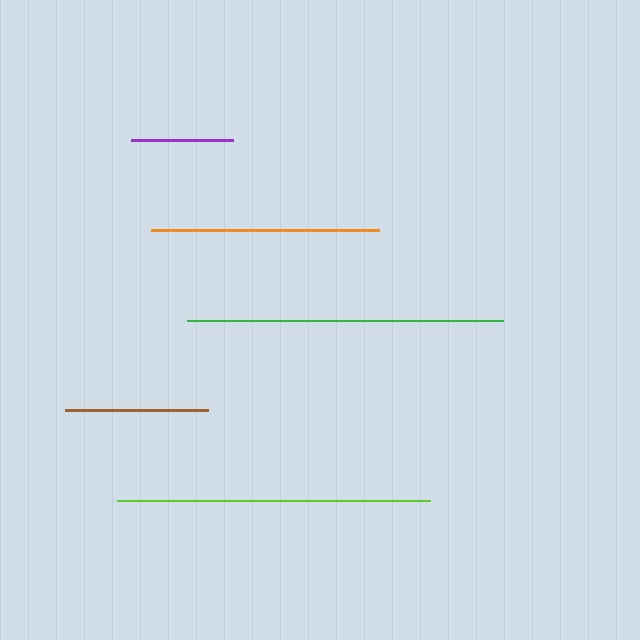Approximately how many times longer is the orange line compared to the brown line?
The orange line is approximately 1.6 times the length of the brown line.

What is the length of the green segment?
The green segment is approximately 316 pixels long.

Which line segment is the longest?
The green line is the longest at approximately 316 pixels.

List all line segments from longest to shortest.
From longest to shortest: green, lime, orange, brown, purple.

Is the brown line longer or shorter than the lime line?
The lime line is longer than the brown line.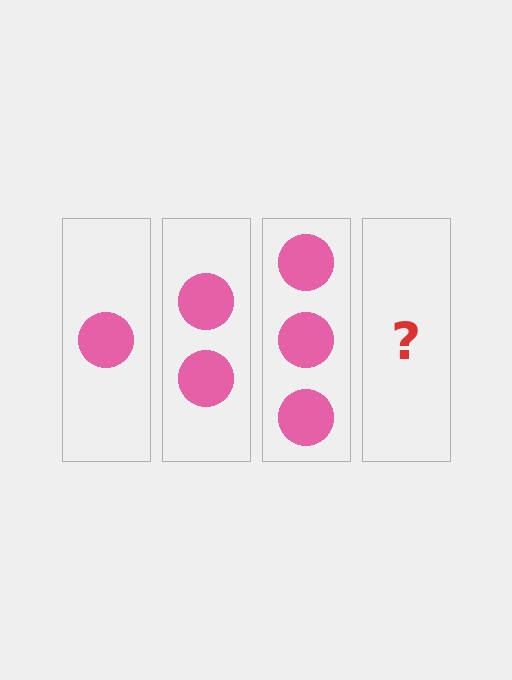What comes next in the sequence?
The next element should be 4 circles.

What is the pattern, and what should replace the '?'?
The pattern is that each step adds one more circle. The '?' should be 4 circles.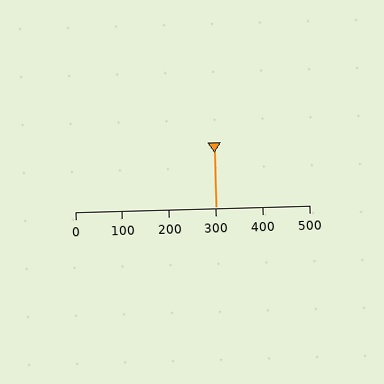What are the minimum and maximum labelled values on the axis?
The axis runs from 0 to 500.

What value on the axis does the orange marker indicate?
The marker indicates approximately 300.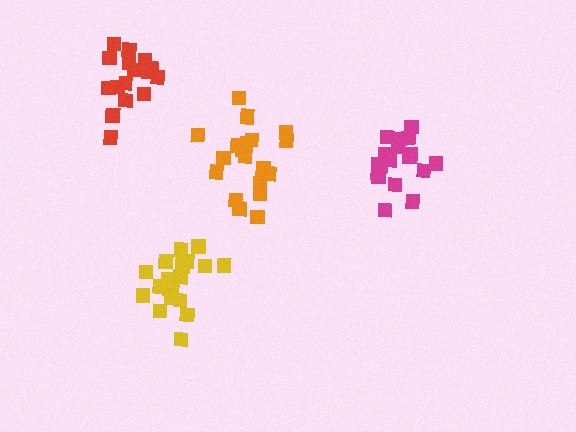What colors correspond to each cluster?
The clusters are colored: yellow, orange, magenta, red.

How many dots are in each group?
Group 1: 21 dots, Group 2: 21 dots, Group 3: 18 dots, Group 4: 16 dots (76 total).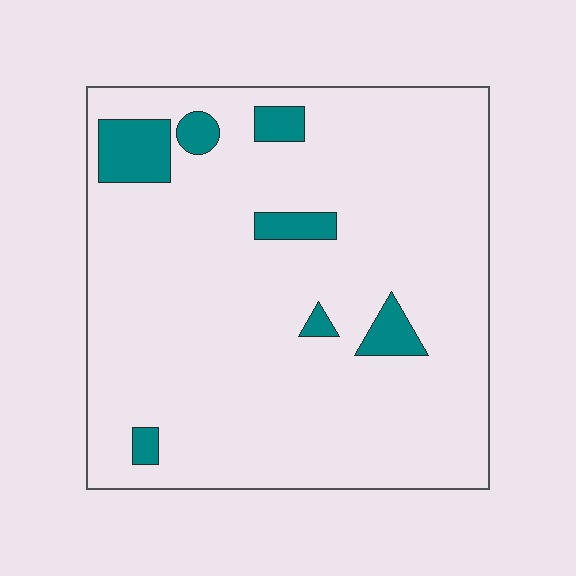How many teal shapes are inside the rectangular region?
7.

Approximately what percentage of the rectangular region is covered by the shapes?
Approximately 10%.